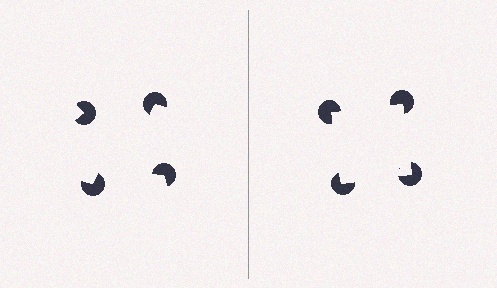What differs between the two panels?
The pac-man discs are positioned identically on both sides; only the wedge orientations differ. On the right they align to a square; on the left they are misaligned.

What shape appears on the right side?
An illusory square.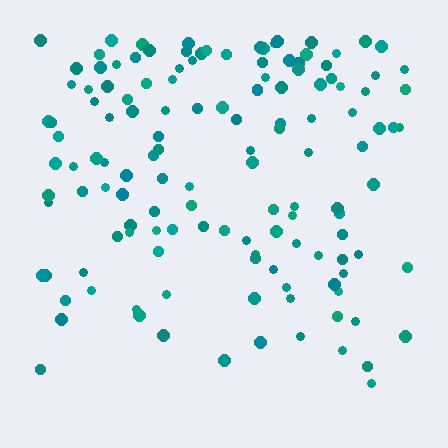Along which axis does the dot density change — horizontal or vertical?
Vertical.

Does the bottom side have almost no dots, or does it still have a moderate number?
Still a moderate number, just noticeably fewer than the top.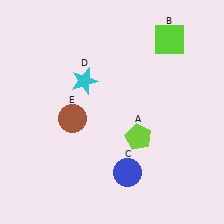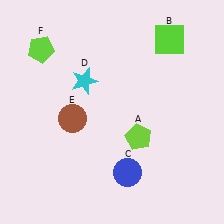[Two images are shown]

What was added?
A lime pentagon (F) was added in Image 2.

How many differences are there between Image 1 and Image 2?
There is 1 difference between the two images.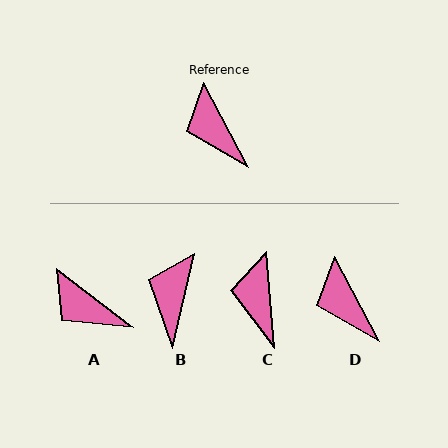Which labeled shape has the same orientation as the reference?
D.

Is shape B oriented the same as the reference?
No, it is off by about 41 degrees.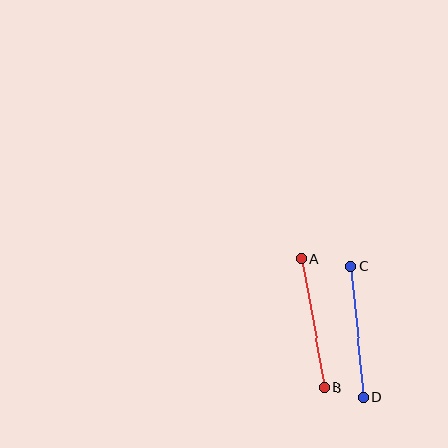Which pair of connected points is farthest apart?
Points C and D are farthest apart.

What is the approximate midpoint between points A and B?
The midpoint is at approximately (313, 323) pixels.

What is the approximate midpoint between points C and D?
The midpoint is at approximately (357, 331) pixels.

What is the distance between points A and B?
The distance is approximately 131 pixels.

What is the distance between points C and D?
The distance is approximately 132 pixels.